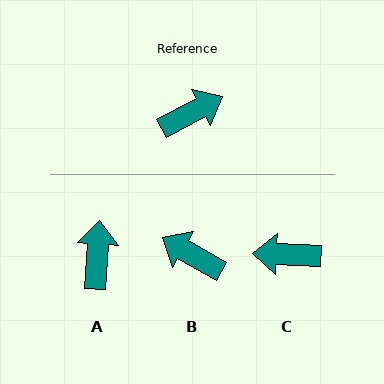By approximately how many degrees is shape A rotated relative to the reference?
Approximately 58 degrees counter-clockwise.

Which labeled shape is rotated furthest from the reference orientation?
C, about 150 degrees away.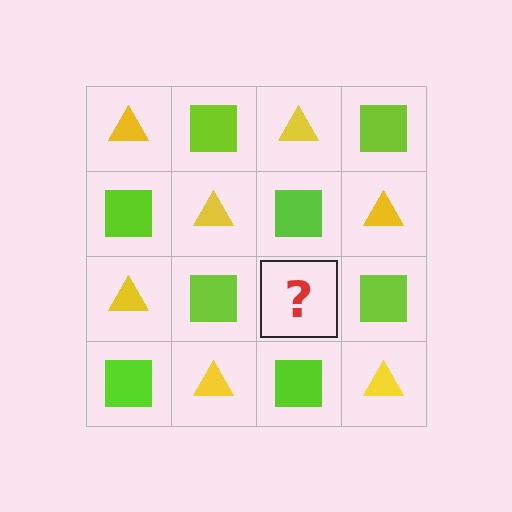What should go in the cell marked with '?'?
The missing cell should contain a yellow triangle.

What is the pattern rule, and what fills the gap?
The rule is that it alternates yellow triangle and lime square in a checkerboard pattern. The gap should be filled with a yellow triangle.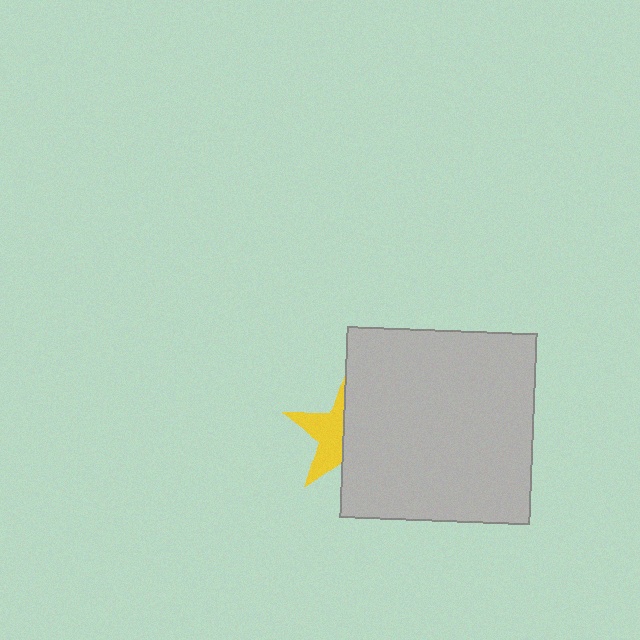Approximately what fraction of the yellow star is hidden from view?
Roughly 54% of the yellow star is hidden behind the light gray square.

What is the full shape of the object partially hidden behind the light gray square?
The partially hidden object is a yellow star.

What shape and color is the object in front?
The object in front is a light gray square.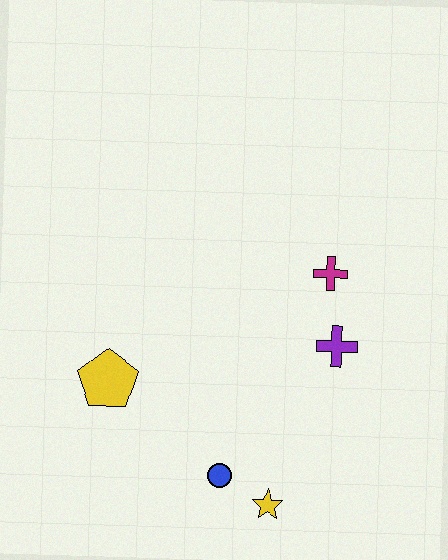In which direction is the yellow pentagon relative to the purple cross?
The yellow pentagon is to the left of the purple cross.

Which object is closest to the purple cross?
The magenta cross is closest to the purple cross.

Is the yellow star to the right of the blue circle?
Yes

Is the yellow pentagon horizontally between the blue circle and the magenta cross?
No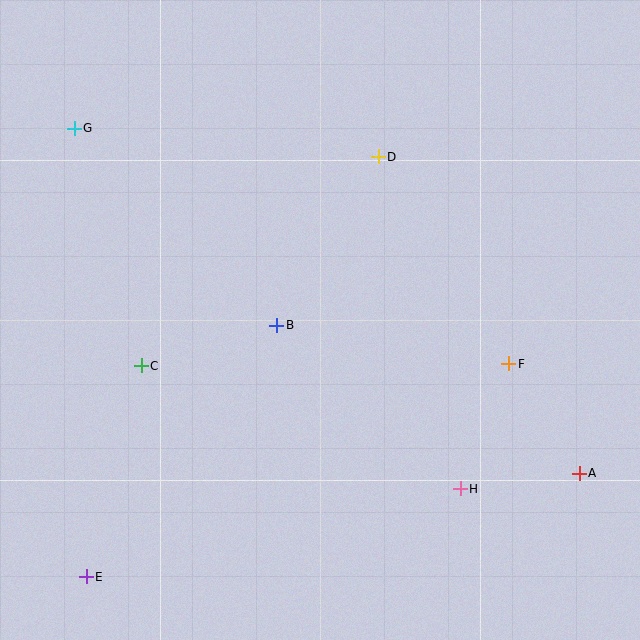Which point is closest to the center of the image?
Point B at (277, 325) is closest to the center.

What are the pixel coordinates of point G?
Point G is at (74, 128).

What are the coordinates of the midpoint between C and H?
The midpoint between C and H is at (301, 427).